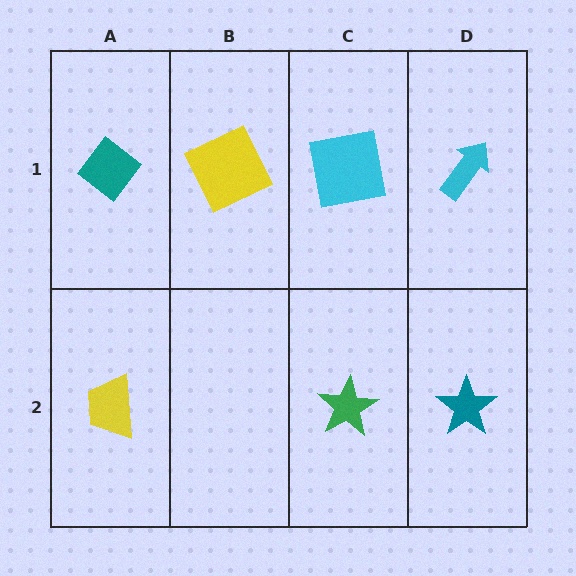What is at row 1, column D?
A cyan arrow.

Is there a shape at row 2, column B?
No, that cell is empty.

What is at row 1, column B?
A yellow square.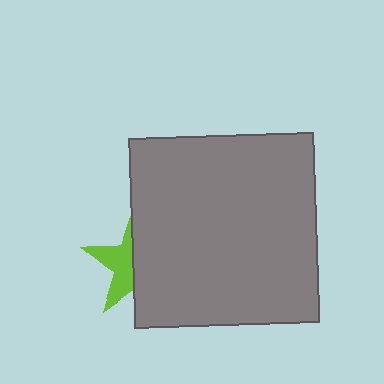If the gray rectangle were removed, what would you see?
You would see the complete lime star.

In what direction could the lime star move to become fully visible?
The lime star could move left. That would shift it out from behind the gray rectangle entirely.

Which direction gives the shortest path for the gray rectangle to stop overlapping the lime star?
Moving right gives the shortest separation.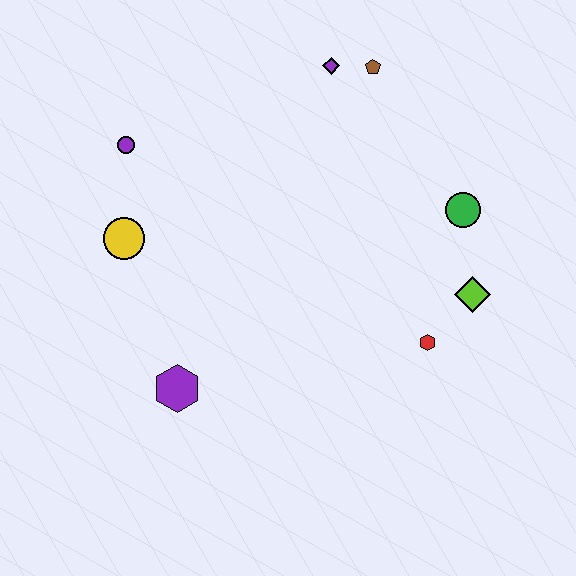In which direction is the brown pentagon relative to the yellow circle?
The brown pentagon is to the right of the yellow circle.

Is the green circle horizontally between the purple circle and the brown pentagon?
No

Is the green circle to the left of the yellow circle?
No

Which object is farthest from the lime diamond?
The purple circle is farthest from the lime diamond.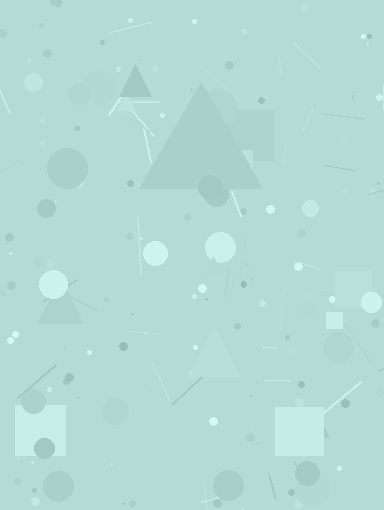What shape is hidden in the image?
A triangle is hidden in the image.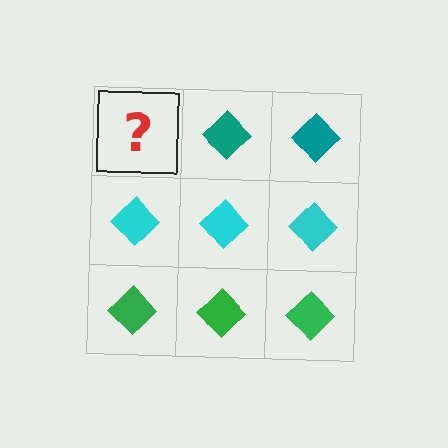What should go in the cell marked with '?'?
The missing cell should contain a teal diamond.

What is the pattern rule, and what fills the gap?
The rule is that each row has a consistent color. The gap should be filled with a teal diamond.